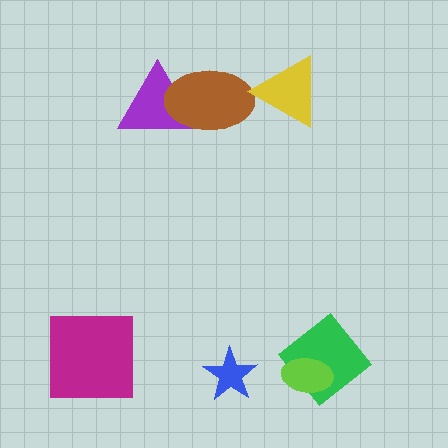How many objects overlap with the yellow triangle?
0 objects overlap with the yellow triangle.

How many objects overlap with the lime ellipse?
1 object overlaps with the lime ellipse.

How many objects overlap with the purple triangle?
1 object overlaps with the purple triangle.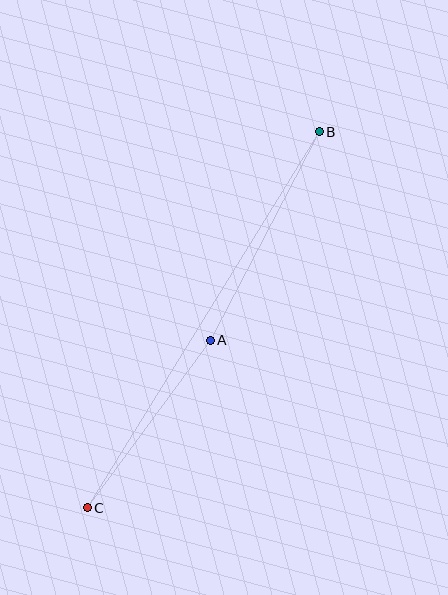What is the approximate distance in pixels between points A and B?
The distance between A and B is approximately 235 pixels.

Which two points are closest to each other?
Points A and C are closest to each other.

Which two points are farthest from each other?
Points B and C are farthest from each other.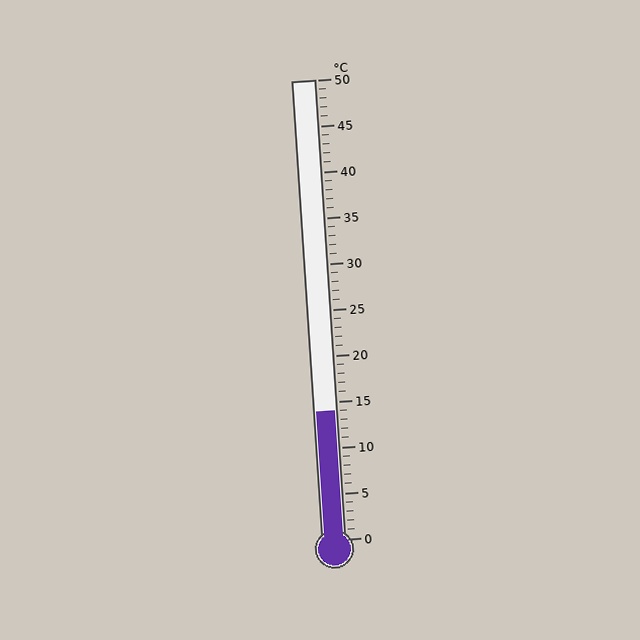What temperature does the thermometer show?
The thermometer shows approximately 14°C.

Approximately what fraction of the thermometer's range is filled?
The thermometer is filled to approximately 30% of its range.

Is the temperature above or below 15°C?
The temperature is below 15°C.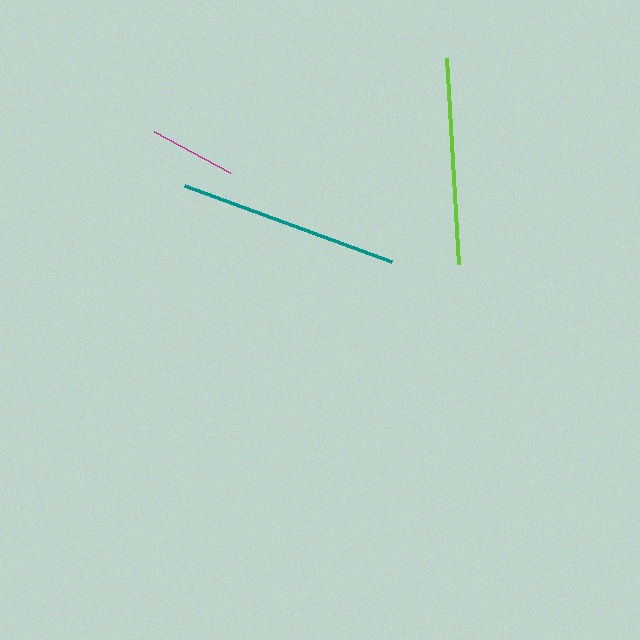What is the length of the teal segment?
The teal segment is approximately 220 pixels long.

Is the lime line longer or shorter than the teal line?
The teal line is longer than the lime line.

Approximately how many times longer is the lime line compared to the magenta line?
The lime line is approximately 2.4 times the length of the magenta line.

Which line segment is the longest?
The teal line is the longest at approximately 220 pixels.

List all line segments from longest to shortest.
From longest to shortest: teal, lime, magenta.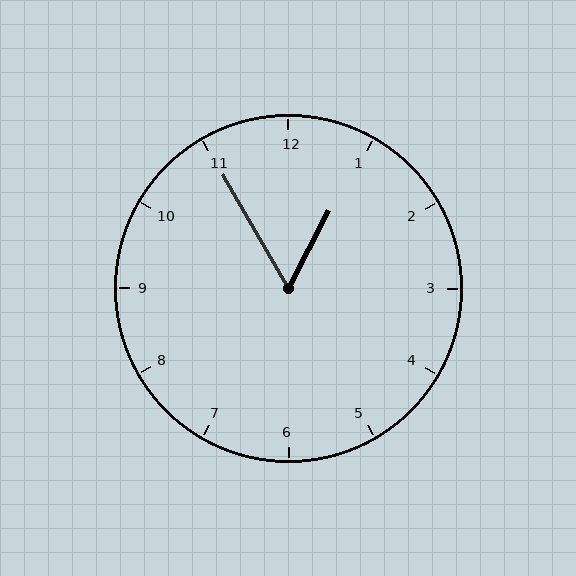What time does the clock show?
12:55.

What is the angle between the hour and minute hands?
Approximately 58 degrees.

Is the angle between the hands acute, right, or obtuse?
It is acute.